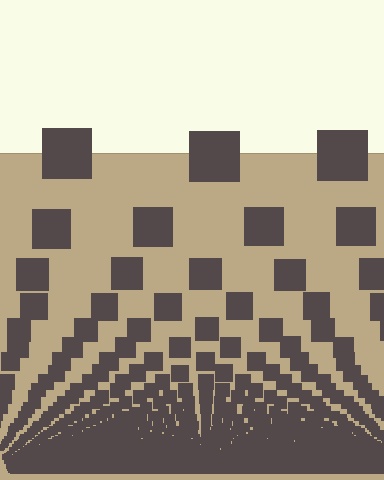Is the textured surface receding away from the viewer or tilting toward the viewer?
The surface appears to tilt toward the viewer. Texture elements get larger and sparser toward the top.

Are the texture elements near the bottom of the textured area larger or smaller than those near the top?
Smaller. The gradient is inverted — elements near the bottom are smaller and denser.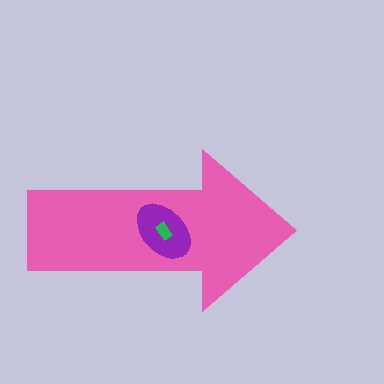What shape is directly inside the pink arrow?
The purple ellipse.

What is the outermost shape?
The pink arrow.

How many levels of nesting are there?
3.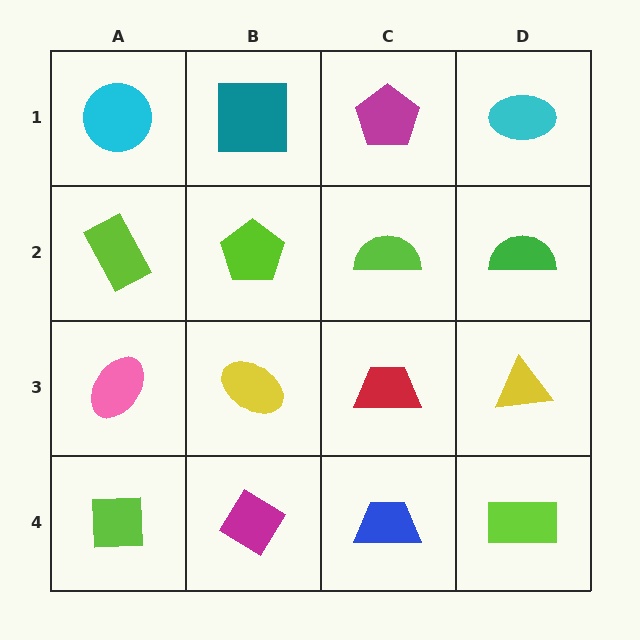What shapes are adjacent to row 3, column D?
A green semicircle (row 2, column D), a lime rectangle (row 4, column D), a red trapezoid (row 3, column C).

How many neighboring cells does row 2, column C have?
4.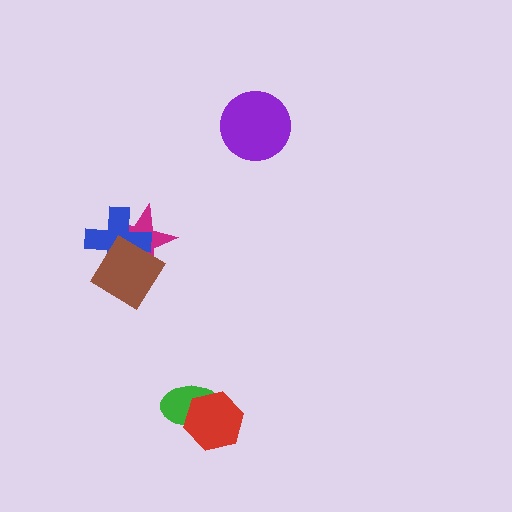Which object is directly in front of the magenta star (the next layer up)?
The blue cross is directly in front of the magenta star.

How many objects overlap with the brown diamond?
2 objects overlap with the brown diamond.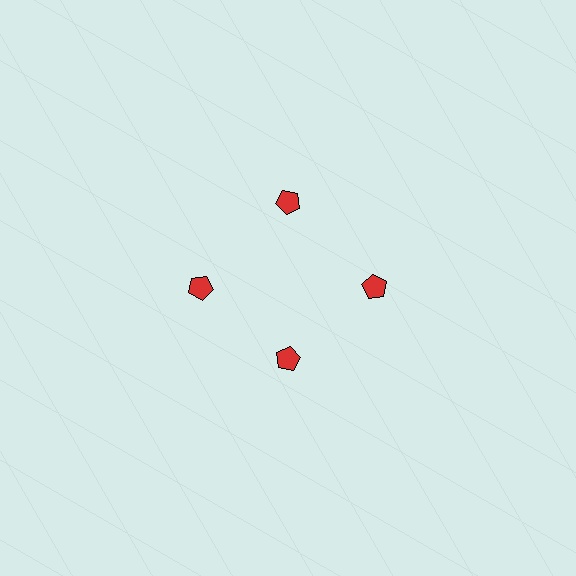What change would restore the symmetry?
The symmetry would be restored by moving it outward, back onto the ring so that all 4 pentagons sit at equal angles and equal distance from the center.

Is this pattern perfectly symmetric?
No. The 4 red pentagons are arranged in a ring, but one element near the 6 o'clock position is pulled inward toward the center, breaking the 4-fold rotational symmetry.